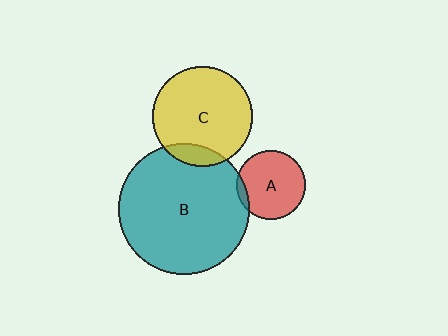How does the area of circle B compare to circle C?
Approximately 1.7 times.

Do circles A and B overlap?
Yes.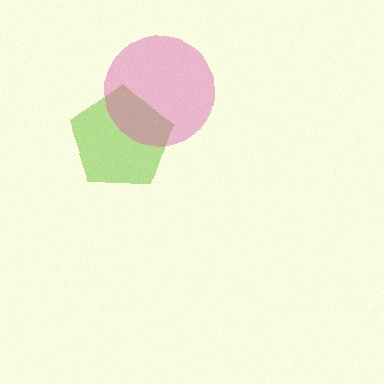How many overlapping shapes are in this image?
There are 2 overlapping shapes in the image.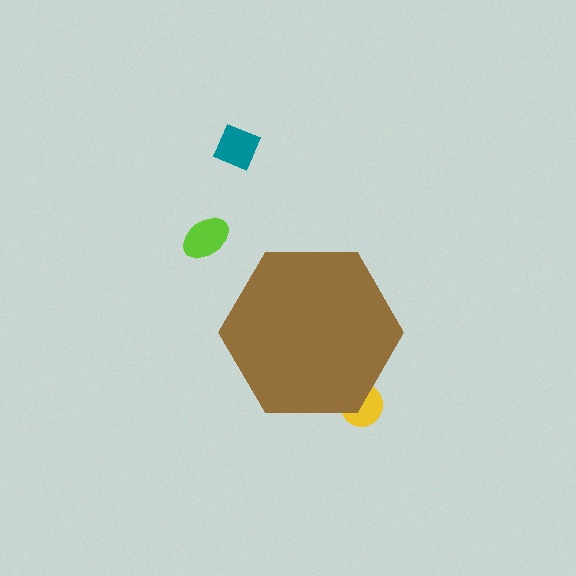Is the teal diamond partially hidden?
No, the teal diamond is fully visible.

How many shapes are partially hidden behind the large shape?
1 shape is partially hidden.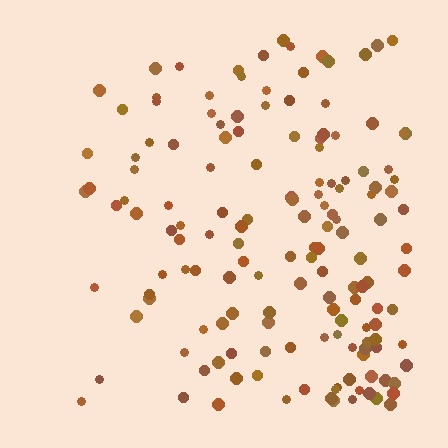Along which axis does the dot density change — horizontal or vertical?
Horizontal.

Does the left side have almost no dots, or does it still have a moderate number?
Still a moderate number, just noticeably fewer than the right.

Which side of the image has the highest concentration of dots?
The right.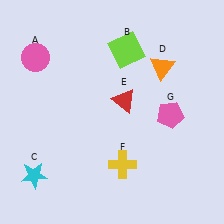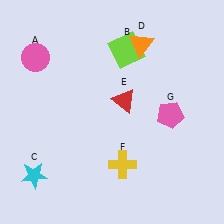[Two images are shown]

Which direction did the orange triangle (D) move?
The orange triangle (D) moved up.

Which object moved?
The orange triangle (D) moved up.